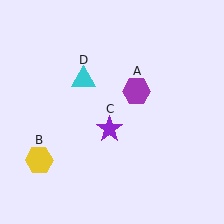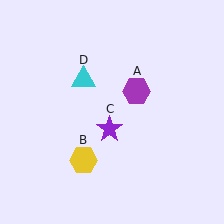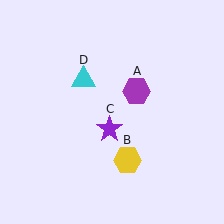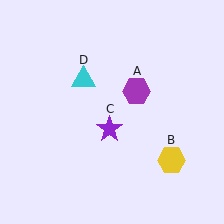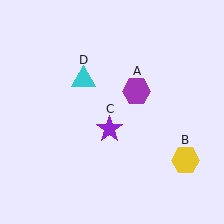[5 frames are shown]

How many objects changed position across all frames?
1 object changed position: yellow hexagon (object B).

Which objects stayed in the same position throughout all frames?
Purple hexagon (object A) and purple star (object C) and cyan triangle (object D) remained stationary.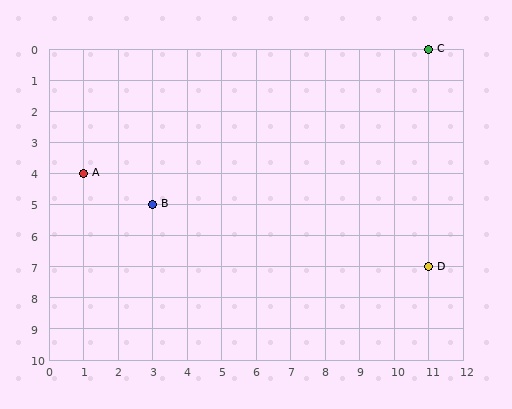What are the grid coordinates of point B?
Point B is at grid coordinates (3, 5).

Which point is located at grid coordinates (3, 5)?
Point B is at (3, 5).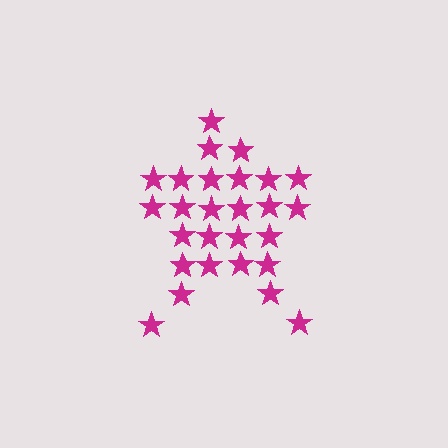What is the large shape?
The large shape is a star.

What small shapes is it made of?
It is made of small stars.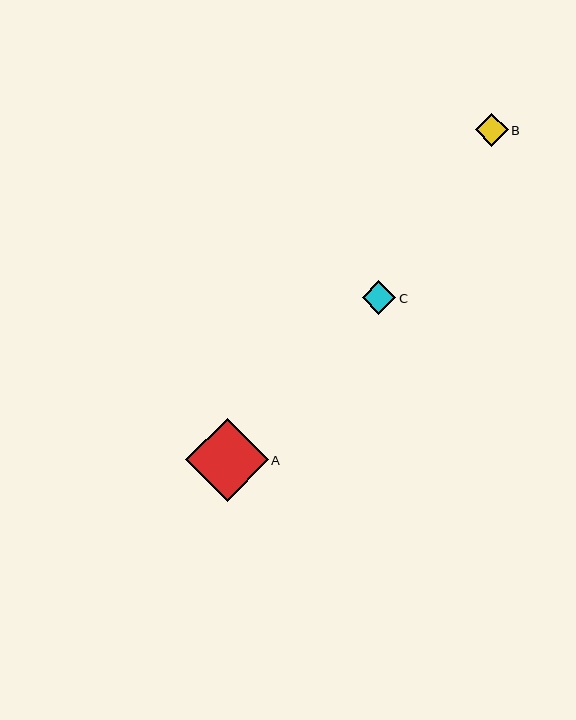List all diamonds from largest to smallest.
From largest to smallest: A, C, B.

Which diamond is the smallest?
Diamond B is the smallest with a size of approximately 33 pixels.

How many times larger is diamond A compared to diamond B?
Diamond A is approximately 2.5 times the size of diamond B.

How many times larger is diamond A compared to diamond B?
Diamond A is approximately 2.5 times the size of diamond B.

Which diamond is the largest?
Diamond A is the largest with a size of approximately 82 pixels.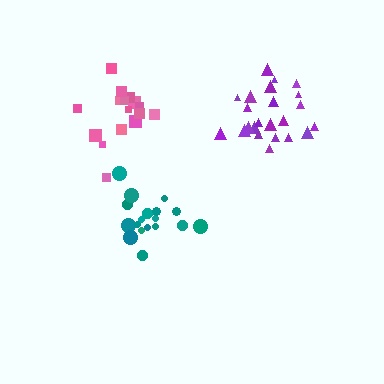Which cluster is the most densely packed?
Purple.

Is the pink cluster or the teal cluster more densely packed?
Teal.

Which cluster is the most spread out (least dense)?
Pink.